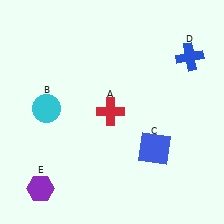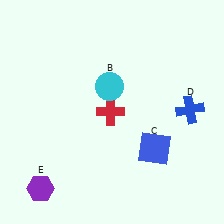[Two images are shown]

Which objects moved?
The objects that moved are: the cyan circle (B), the blue cross (D).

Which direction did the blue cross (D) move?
The blue cross (D) moved down.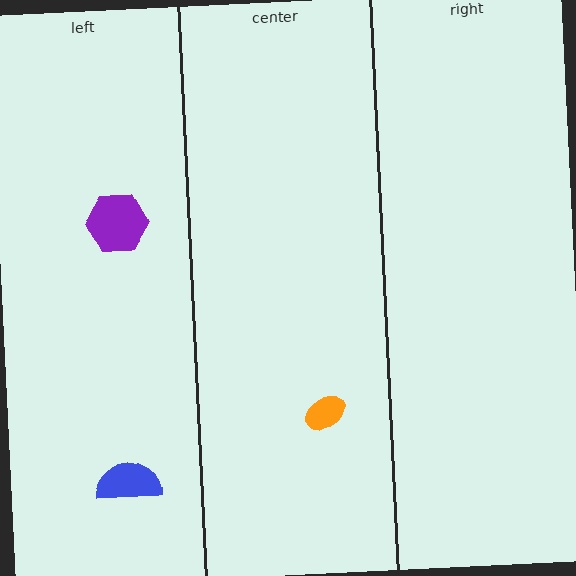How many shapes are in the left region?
2.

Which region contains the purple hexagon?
The left region.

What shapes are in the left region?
The purple hexagon, the blue semicircle.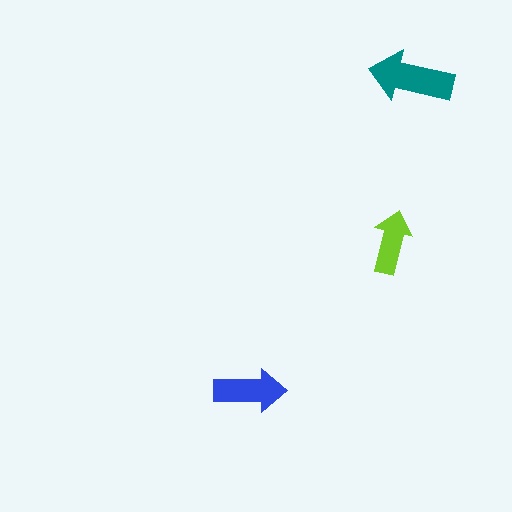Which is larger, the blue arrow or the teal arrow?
The teal one.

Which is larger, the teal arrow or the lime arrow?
The teal one.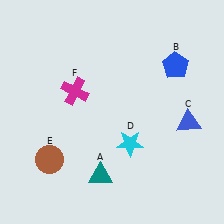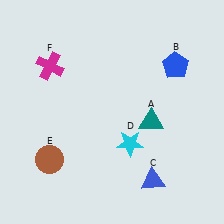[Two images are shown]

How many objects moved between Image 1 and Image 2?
3 objects moved between the two images.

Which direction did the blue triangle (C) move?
The blue triangle (C) moved down.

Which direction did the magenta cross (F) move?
The magenta cross (F) moved up.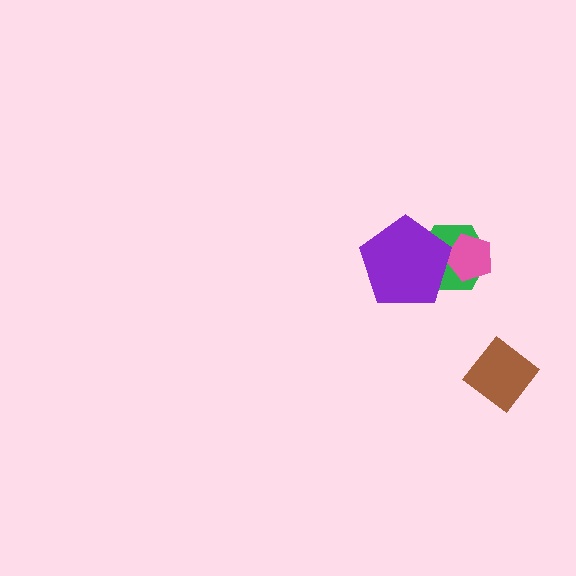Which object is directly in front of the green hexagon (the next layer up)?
The pink pentagon is directly in front of the green hexagon.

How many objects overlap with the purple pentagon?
2 objects overlap with the purple pentagon.